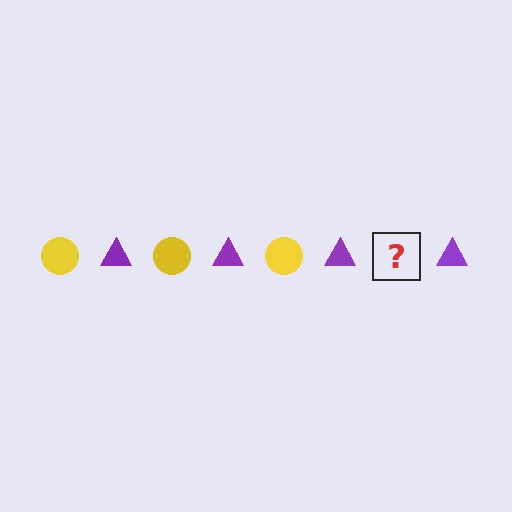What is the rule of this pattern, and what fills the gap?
The rule is that the pattern alternates between yellow circle and purple triangle. The gap should be filled with a yellow circle.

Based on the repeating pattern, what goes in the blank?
The blank should be a yellow circle.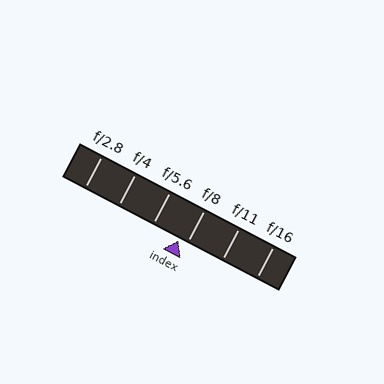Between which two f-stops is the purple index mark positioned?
The index mark is between f/5.6 and f/8.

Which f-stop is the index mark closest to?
The index mark is closest to f/8.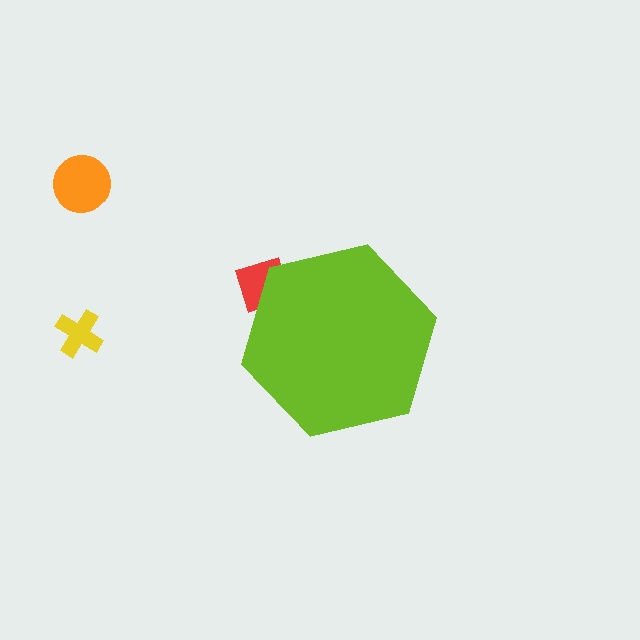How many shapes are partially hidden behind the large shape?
1 shape is partially hidden.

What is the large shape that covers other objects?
A lime hexagon.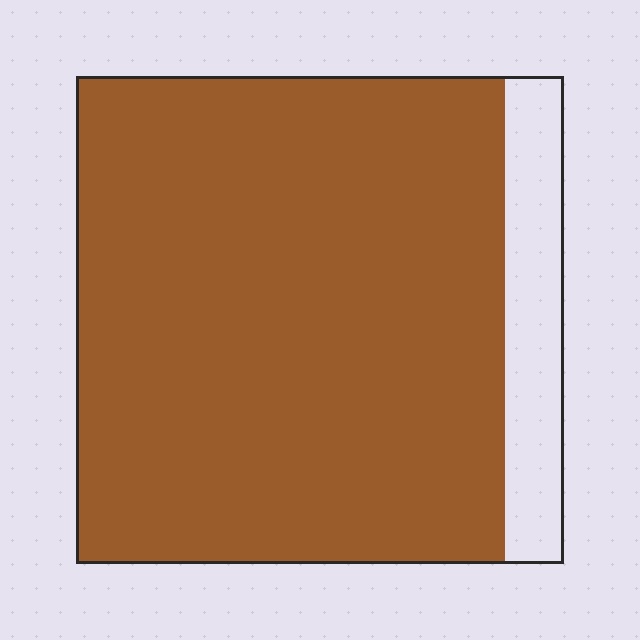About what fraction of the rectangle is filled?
About seven eighths (7/8).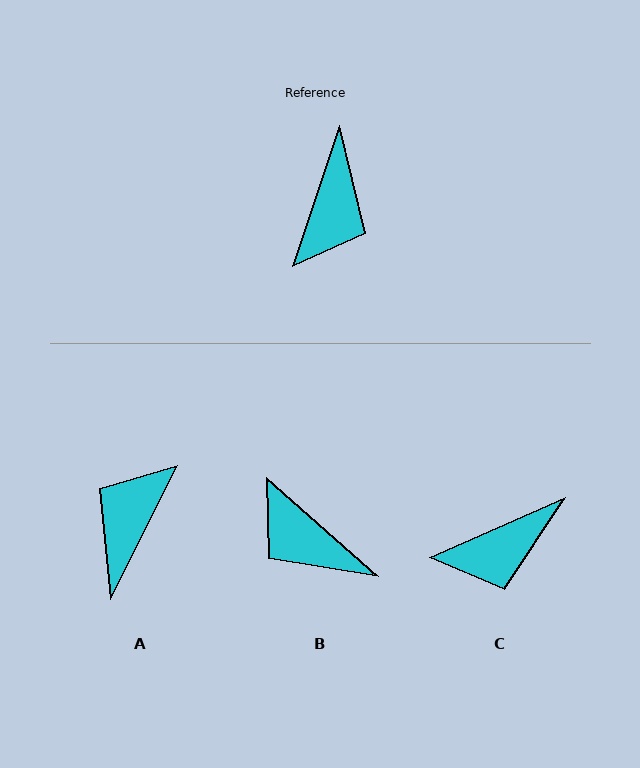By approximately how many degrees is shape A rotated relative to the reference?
Approximately 172 degrees counter-clockwise.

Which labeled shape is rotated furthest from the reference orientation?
A, about 172 degrees away.